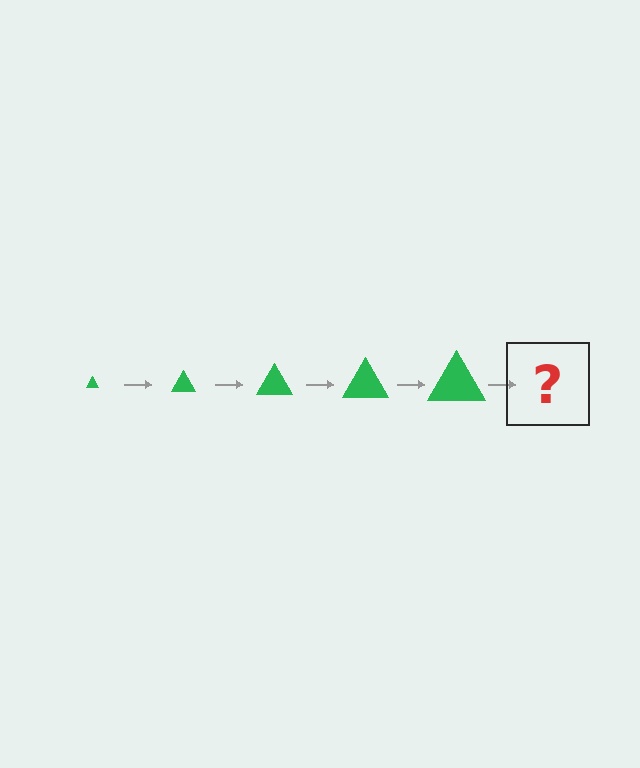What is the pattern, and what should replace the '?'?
The pattern is that the triangle gets progressively larger each step. The '?' should be a green triangle, larger than the previous one.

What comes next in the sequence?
The next element should be a green triangle, larger than the previous one.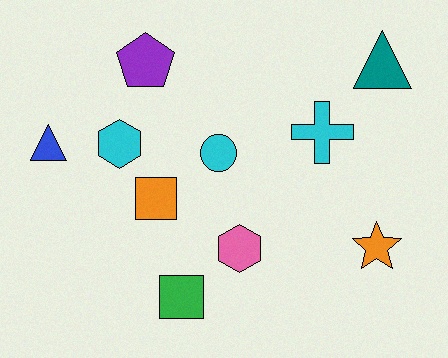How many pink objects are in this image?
There is 1 pink object.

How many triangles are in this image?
There are 2 triangles.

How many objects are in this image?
There are 10 objects.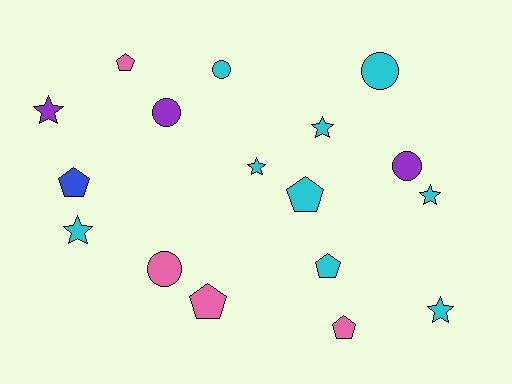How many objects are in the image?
There are 17 objects.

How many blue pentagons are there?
There is 1 blue pentagon.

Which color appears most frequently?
Cyan, with 9 objects.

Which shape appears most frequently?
Pentagon, with 6 objects.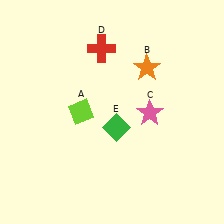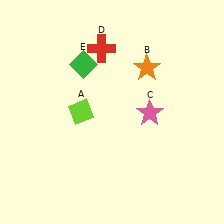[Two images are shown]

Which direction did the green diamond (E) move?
The green diamond (E) moved up.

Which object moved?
The green diamond (E) moved up.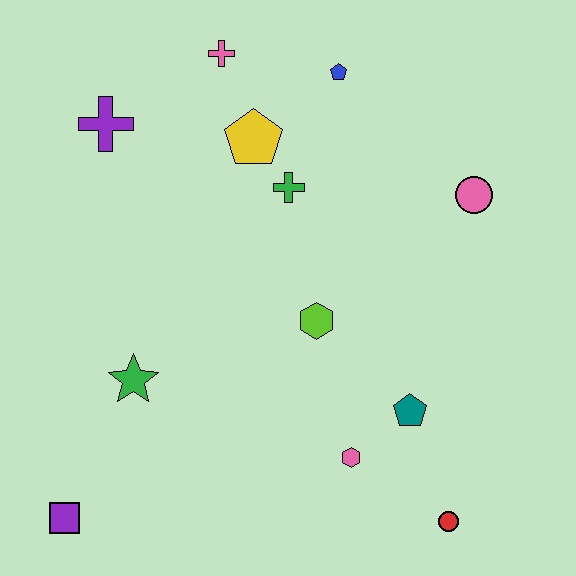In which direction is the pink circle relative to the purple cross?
The pink circle is to the right of the purple cross.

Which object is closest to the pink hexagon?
The teal pentagon is closest to the pink hexagon.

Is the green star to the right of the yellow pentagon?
No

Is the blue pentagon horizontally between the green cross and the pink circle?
Yes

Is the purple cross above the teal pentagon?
Yes